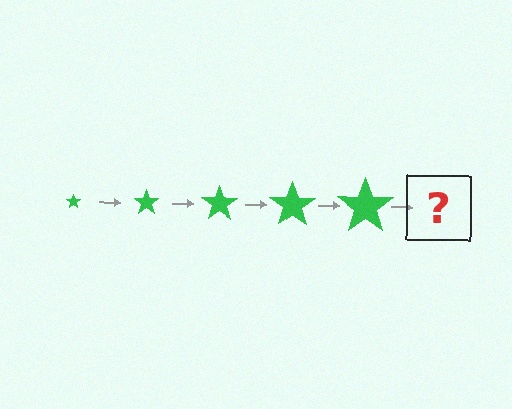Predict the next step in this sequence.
The next step is a green star, larger than the previous one.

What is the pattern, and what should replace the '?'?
The pattern is that the star gets progressively larger each step. The '?' should be a green star, larger than the previous one.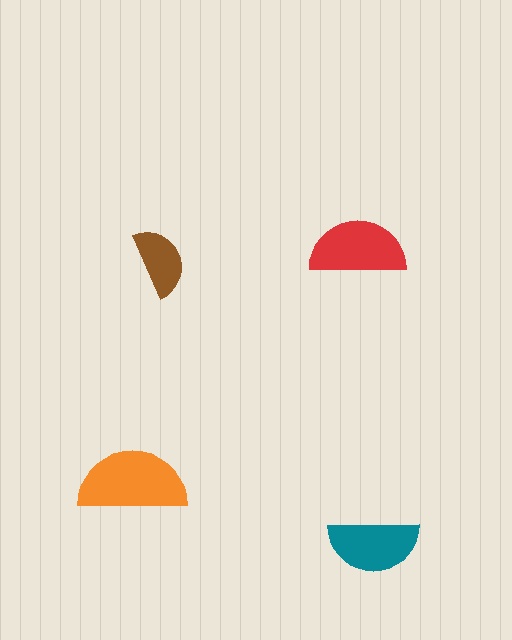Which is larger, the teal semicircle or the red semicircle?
The red one.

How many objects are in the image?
There are 4 objects in the image.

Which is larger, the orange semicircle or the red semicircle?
The orange one.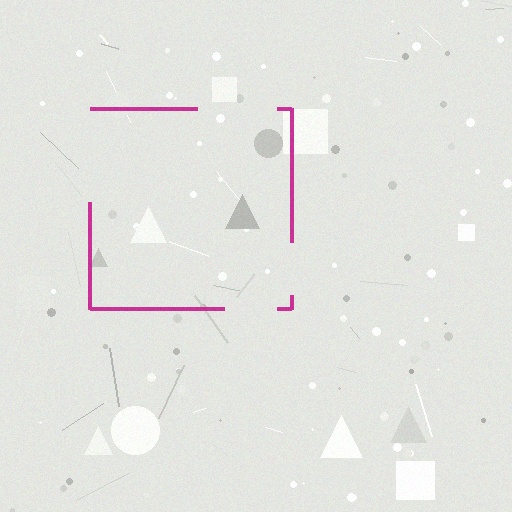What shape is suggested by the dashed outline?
The dashed outline suggests a square.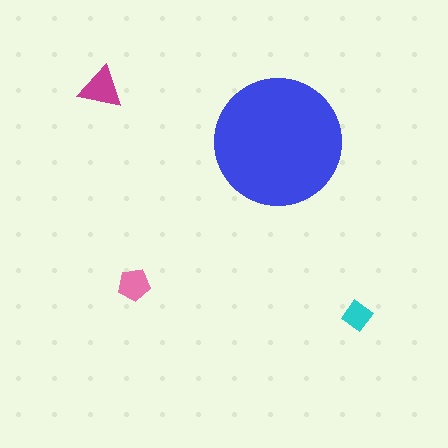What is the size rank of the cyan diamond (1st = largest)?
4th.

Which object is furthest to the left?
The magenta triangle is leftmost.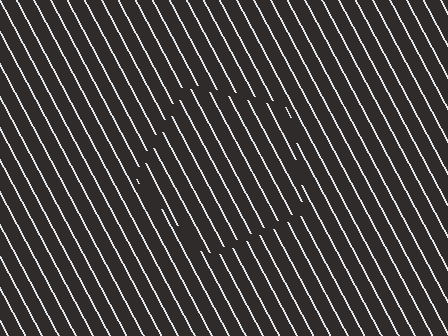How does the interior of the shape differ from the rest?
The interior of the shape contains the same grating, shifted by half a period — the contour is defined by the phase discontinuity where line-ends from the inner and outer gratings abut.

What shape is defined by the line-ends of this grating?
An illusory pentagon. The interior of the shape contains the same grating, shifted by half a period — the contour is defined by the phase discontinuity where line-ends from the inner and outer gratings abut.